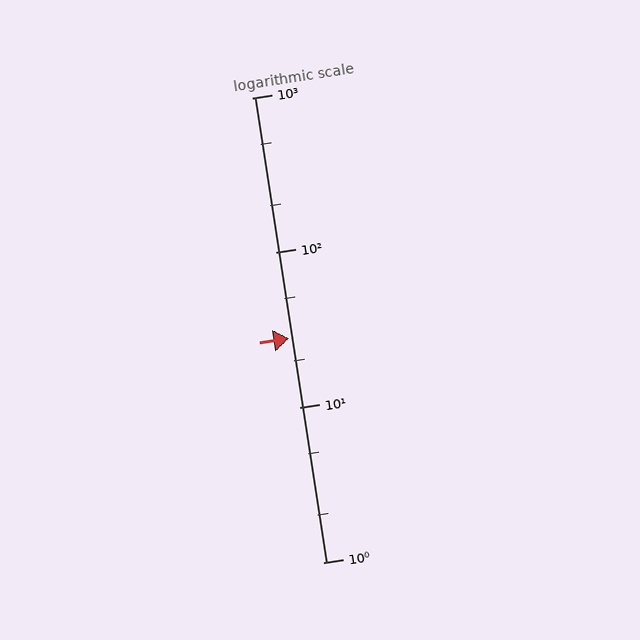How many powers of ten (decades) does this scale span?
The scale spans 3 decades, from 1 to 1000.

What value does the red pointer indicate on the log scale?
The pointer indicates approximately 28.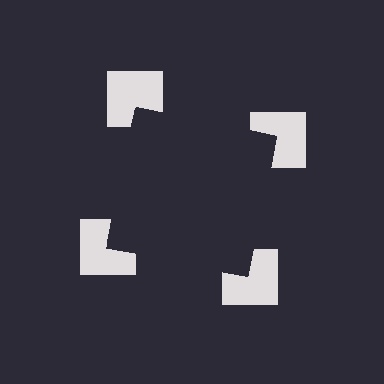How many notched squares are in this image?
There are 4 — one at each vertex of the illusory square.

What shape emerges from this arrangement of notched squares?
An illusory square — its edges are inferred from the aligned wedge cuts in the notched squares, not physically drawn.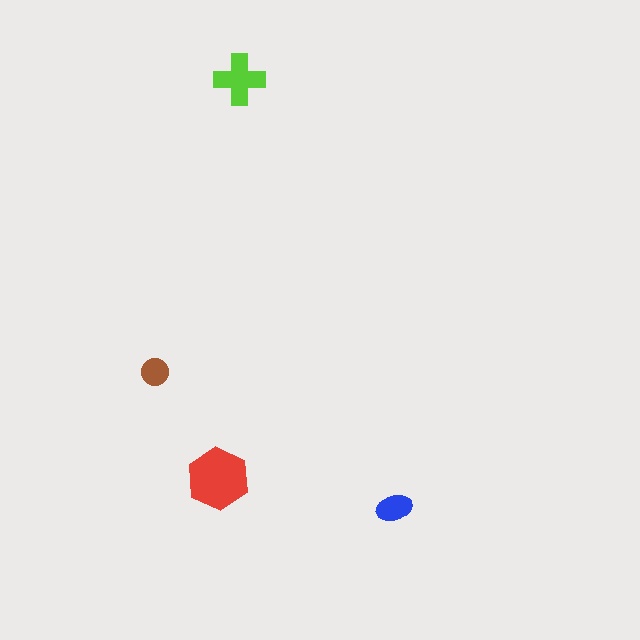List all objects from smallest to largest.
The brown circle, the blue ellipse, the lime cross, the red hexagon.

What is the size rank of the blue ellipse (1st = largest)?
3rd.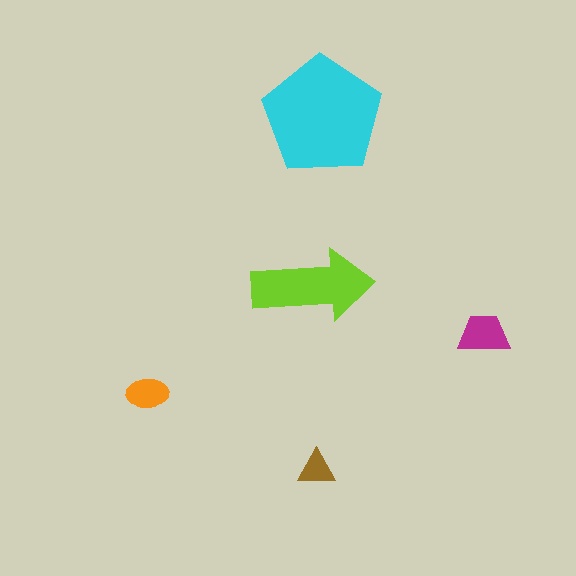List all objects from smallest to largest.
The brown triangle, the orange ellipse, the magenta trapezoid, the lime arrow, the cyan pentagon.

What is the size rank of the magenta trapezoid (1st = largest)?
3rd.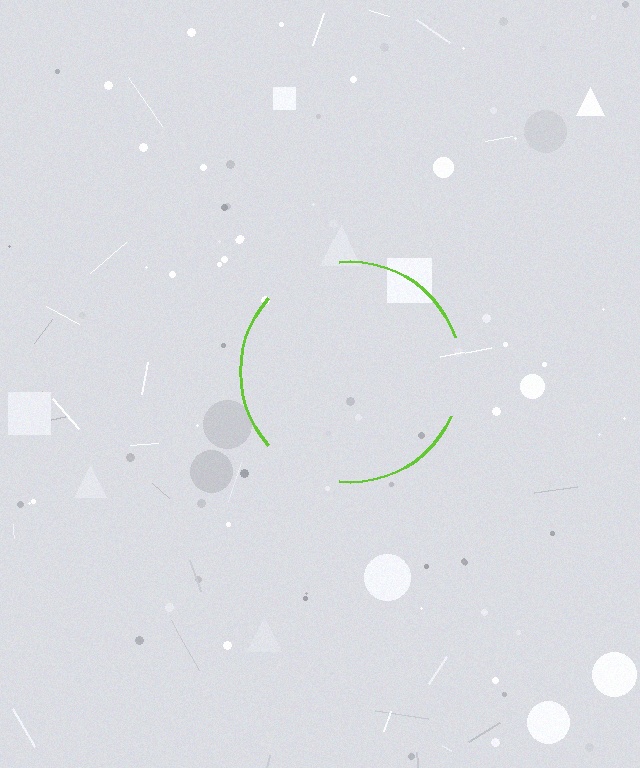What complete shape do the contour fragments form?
The contour fragments form a circle.